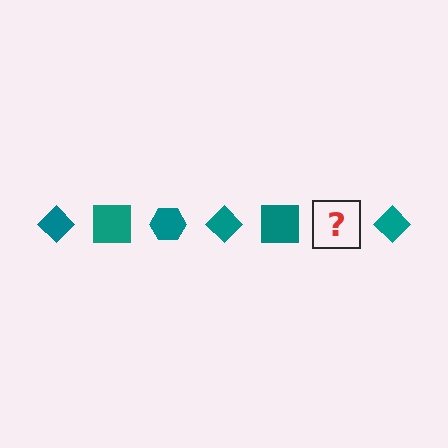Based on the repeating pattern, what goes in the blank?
The blank should be a teal hexagon.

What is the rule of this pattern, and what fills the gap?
The rule is that the pattern cycles through diamond, square, hexagon shapes in teal. The gap should be filled with a teal hexagon.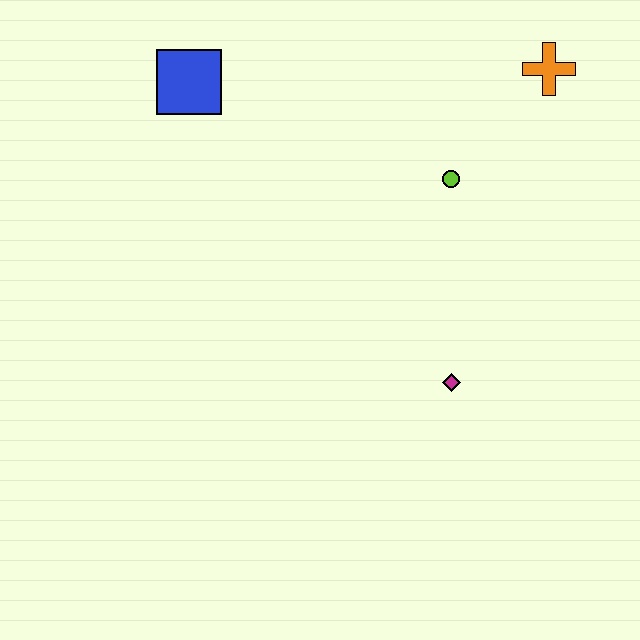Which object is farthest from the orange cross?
The blue square is farthest from the orange cross.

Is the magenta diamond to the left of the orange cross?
Yes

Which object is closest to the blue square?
The lime circle is closest to the blue square.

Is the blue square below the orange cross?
Yes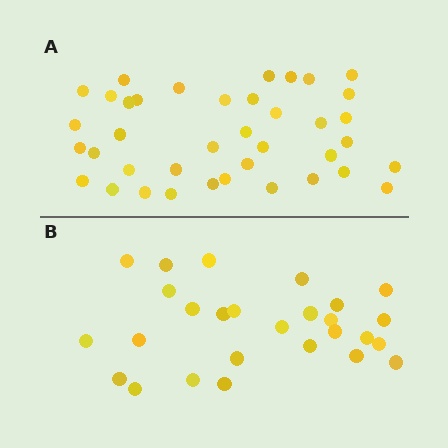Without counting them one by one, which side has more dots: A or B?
Region A (the top region) has more dots.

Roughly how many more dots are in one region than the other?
Region A has roughly 12 or so more dots than region B.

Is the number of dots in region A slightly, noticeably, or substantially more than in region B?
Region A has noticeably more, but not dramatically so. The ratio is roughly 1.4 to 1.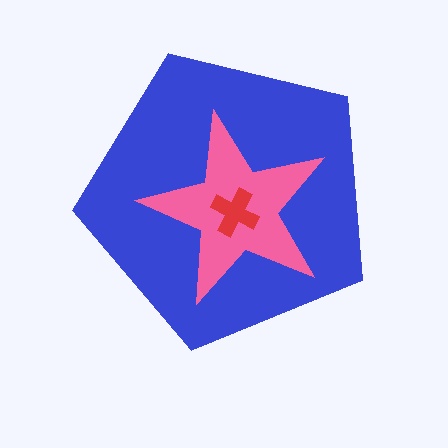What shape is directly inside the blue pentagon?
The pink star.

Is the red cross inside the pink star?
Yes.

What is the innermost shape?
The red cross.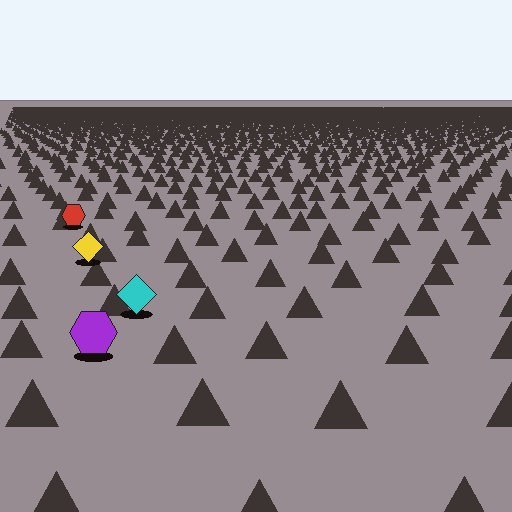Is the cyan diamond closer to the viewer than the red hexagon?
Yes. The cyan diamond is closer — you can tell from the texture gradient: the ground texture is coarser near it.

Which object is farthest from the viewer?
The red hexagon is farthest from the viewer. It appears smaller and the ground texture around it is denser.